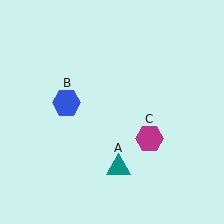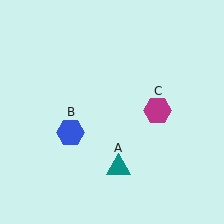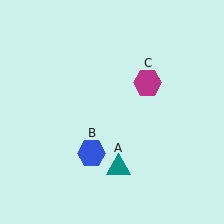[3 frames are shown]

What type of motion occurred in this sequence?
The blue hexagon (object B), magenta hexagon (object C) rotated counterclockwise around the center of the scene.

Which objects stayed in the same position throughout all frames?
Teal triangle (object A) remained stationary.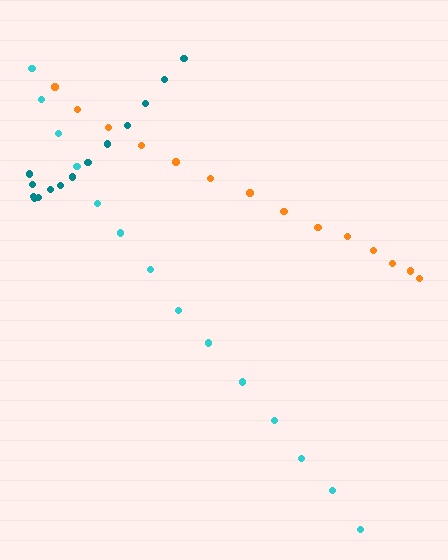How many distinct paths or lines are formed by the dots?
There are 3 distinct paths.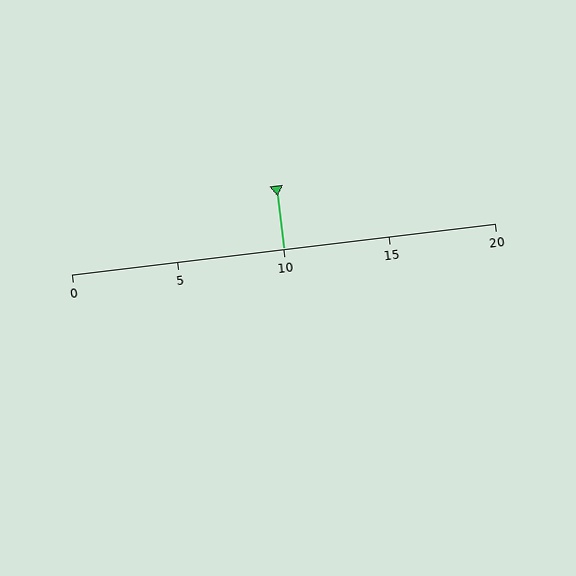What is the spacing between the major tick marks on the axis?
The major ticks are spaced 5 apart.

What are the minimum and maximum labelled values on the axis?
The axis runs from 0 to 20.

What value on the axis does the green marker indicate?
The marker indicates approximately 10.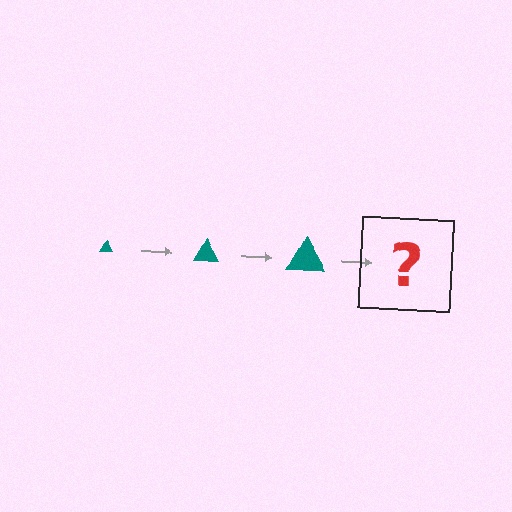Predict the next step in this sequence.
The next step is a teal triangle, larger than the previous one.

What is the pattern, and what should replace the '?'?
The pattern is that the triangle gets progressively larger each step. The '?' should be a teal triangle, larger than the previous one.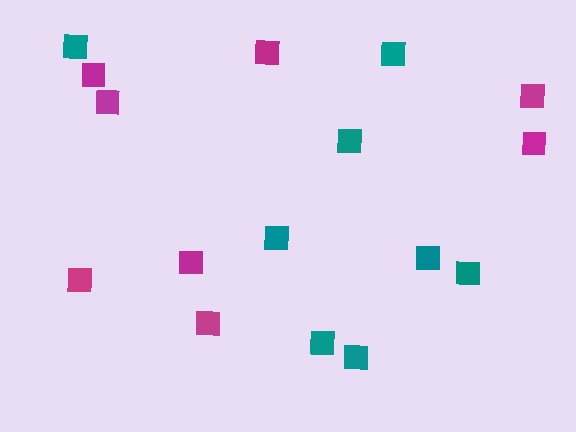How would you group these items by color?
There are 2 groups: one group of magenta squares (8) and one group of teal squares (8).